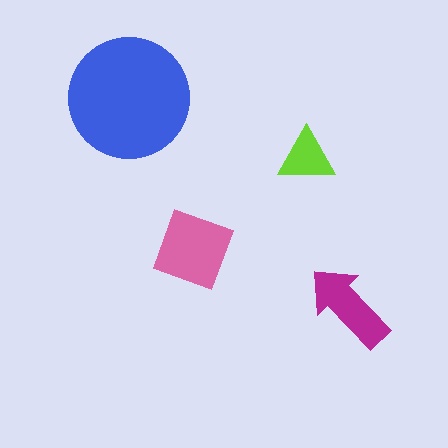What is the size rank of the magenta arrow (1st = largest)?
3rd.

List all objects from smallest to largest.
The lime triangle, the magenta arrow, the pink diamond, the blue circle.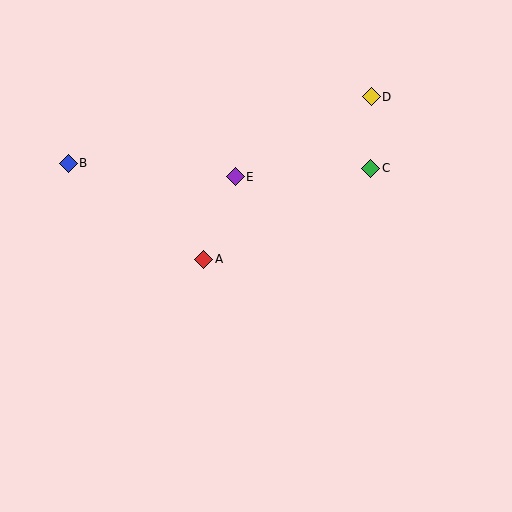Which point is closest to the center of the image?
Point A at (204, 259) is closest to the center.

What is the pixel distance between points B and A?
The distance between B and A is 166 pixels.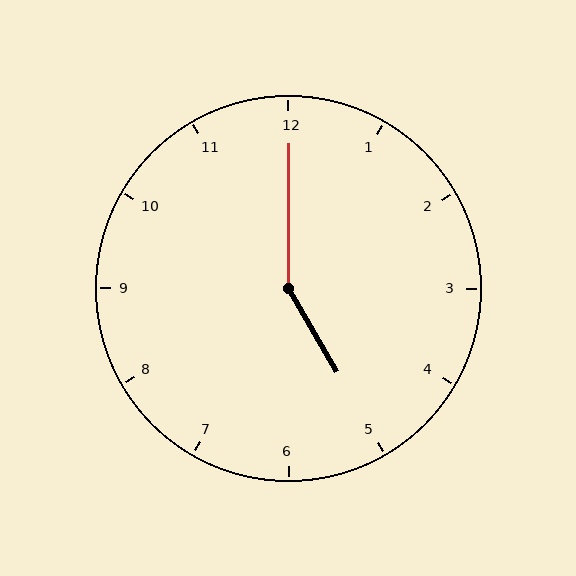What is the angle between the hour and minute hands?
Approximately 150 degrees.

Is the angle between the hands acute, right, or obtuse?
It is obtuse.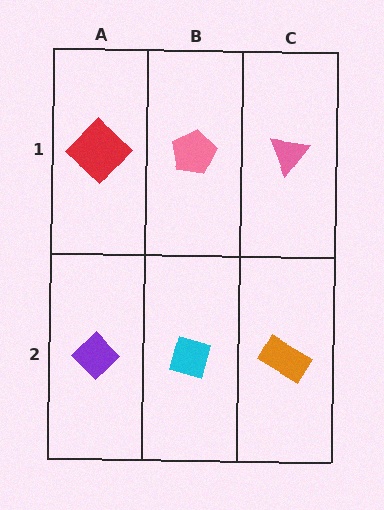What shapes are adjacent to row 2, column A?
A red diamond (row 1, column A), a cyan diamond (row 2, column B).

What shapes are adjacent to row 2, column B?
A pink pentagon (row 1, column B), a purple diamond (row 2, column A), an orange rectangle (row 2, column C).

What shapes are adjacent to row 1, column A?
A purple diamond (row 2, column A), a pink pentagon (row 1, column B).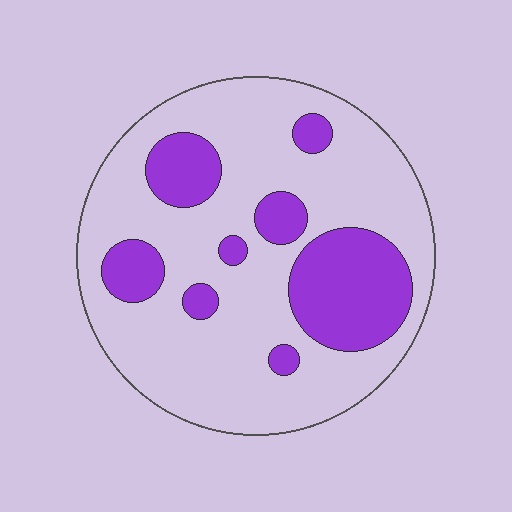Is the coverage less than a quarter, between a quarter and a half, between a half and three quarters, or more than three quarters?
Between a quarter and a half.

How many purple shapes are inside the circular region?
8.